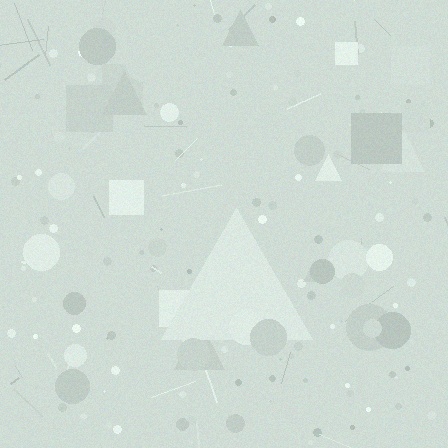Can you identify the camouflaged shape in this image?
The camouflaged shape is a triangle.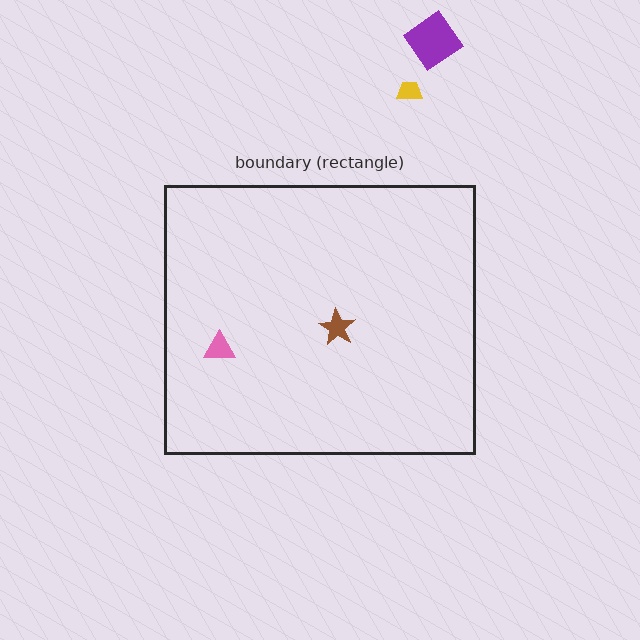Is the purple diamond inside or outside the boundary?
Outside.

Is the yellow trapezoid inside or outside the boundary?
Outside.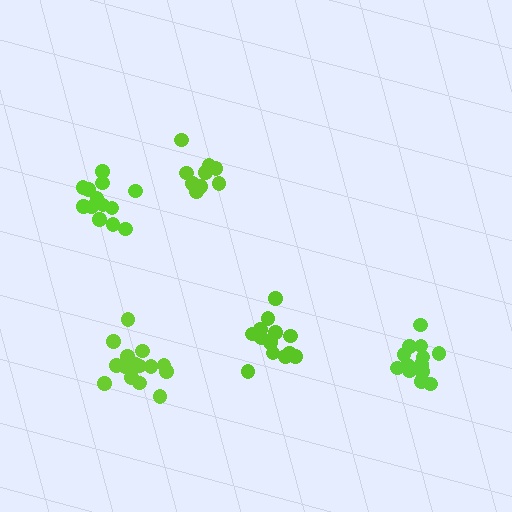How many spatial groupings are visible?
There are 5 spatial groupings.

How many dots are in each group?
Group 1: 14 dots, Group 2: 15 dots, Group 3: 10 dots, Group 4: 13 dots, Group 5: 13 dots (65 total).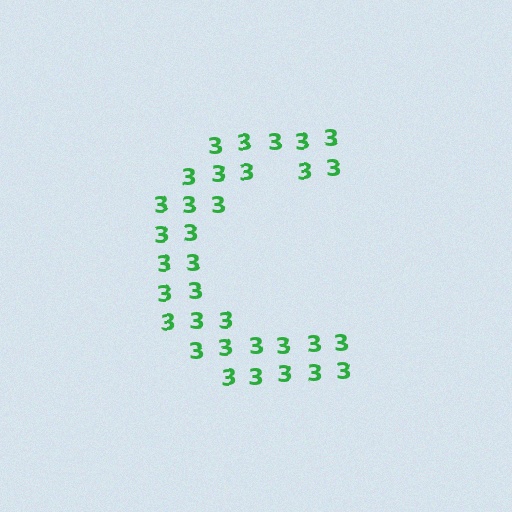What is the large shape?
The large shape is the letter C.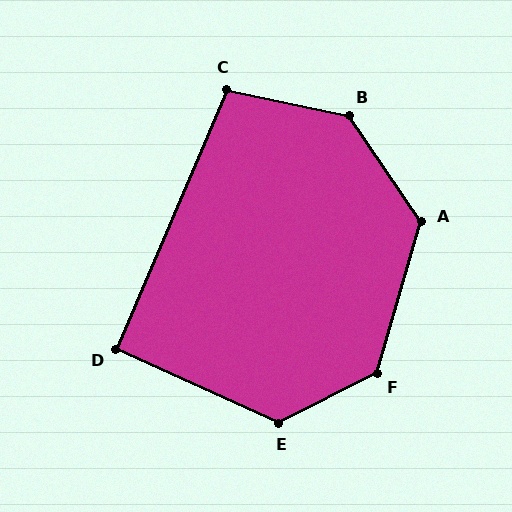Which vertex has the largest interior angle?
B, at approximately 136 degrees.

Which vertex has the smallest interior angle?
D, at approximately 91 degrees.